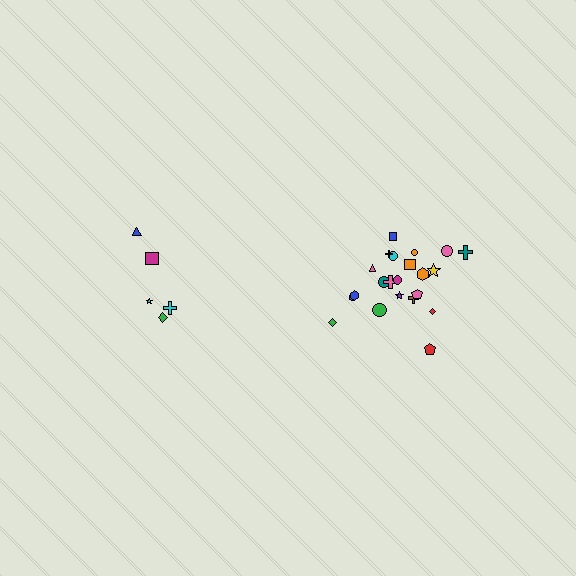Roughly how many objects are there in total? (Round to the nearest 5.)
Roughly 25 objects in total.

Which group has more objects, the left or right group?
The right group.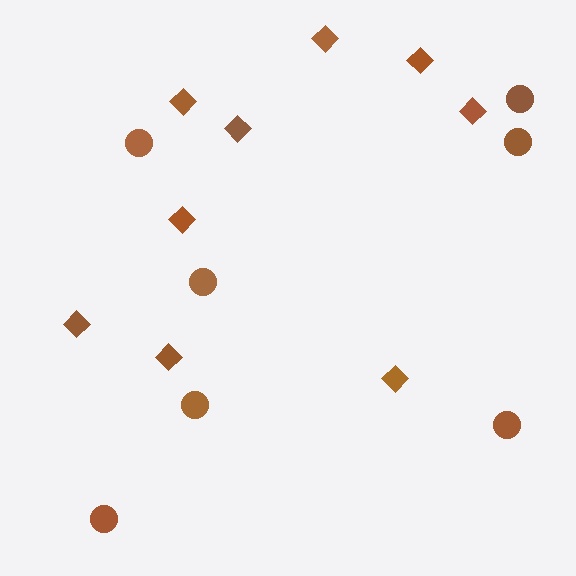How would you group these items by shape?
There are 2 groups: one group of diamonds (9) and one group of circles (7).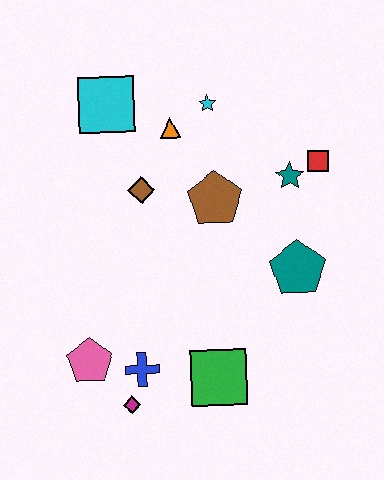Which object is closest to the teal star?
The red square is closest to the teal star.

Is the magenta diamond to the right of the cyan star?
No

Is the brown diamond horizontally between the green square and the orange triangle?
No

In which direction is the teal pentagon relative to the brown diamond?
The teal pentagon is to the right of the brown diamond.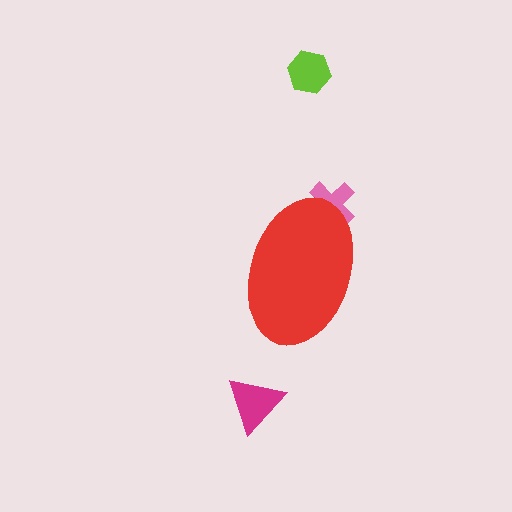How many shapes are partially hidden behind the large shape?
1 shape is partially hidden.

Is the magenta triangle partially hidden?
No, the magenta triangle is fully visible.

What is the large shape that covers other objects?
A red ellipse.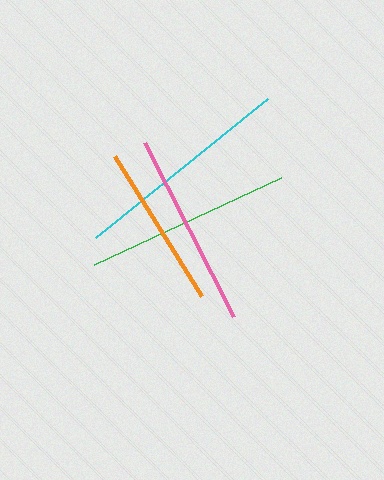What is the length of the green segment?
The green segment is approximately 206 pixels long.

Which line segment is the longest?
The cyan line is the longest at approximately 221 pixels.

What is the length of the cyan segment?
The cyan segment is approximately 221 pixels long.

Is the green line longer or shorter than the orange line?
The green line is longer than the orange line.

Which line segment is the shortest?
The orange line is the shortest at approximately 165 pixels.